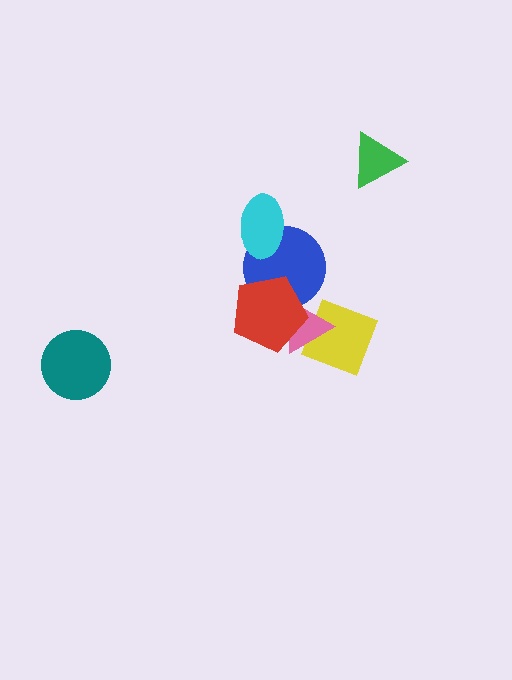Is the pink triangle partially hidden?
Yes, it is partially covered by another shape.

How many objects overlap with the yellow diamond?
1 object overlaps with the yellow diamond.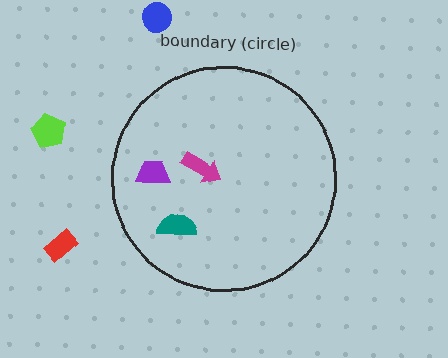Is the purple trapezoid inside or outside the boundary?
Inside.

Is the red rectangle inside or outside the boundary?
Outside.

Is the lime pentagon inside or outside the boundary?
Outside.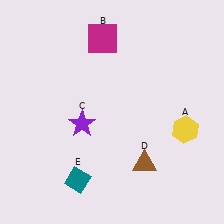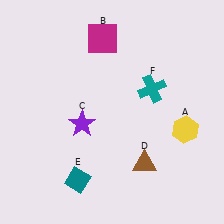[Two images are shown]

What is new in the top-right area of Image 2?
A teal cross (F) was added in the top-right area of Image 2.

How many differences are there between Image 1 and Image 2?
There is 1 difference between the two images.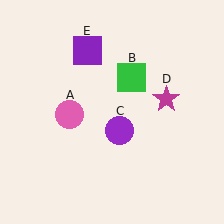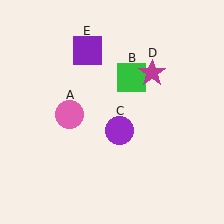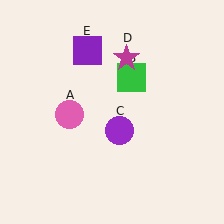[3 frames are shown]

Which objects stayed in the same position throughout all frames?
Pink circle (object A) and green square (object B) and purple circle (object C) and purple square (object E) remained stationary.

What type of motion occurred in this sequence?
The magenta star (object D) rotated counterclockwise around the center of the scene.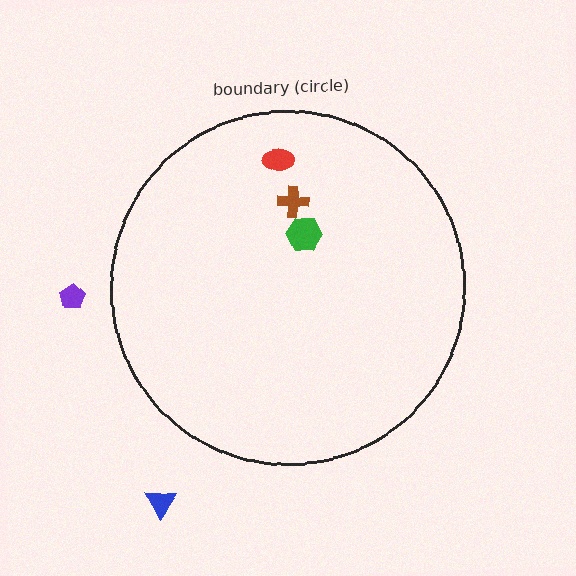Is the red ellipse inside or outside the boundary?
Inside.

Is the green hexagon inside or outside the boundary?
Inside.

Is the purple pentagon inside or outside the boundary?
Outside.